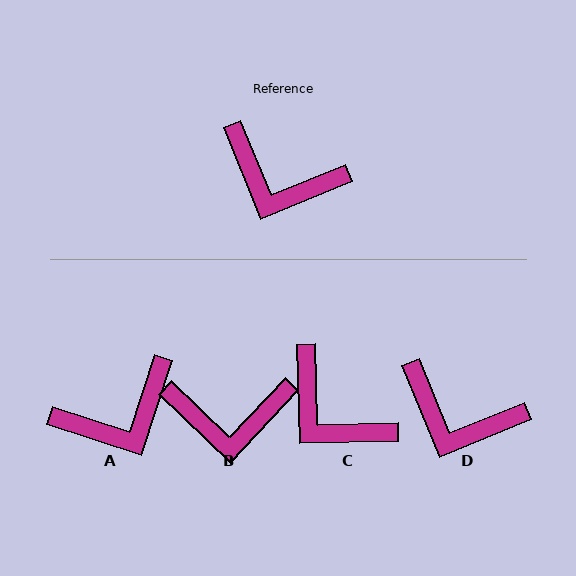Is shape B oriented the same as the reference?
No, it is off by about 24 degrees.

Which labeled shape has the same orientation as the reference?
D.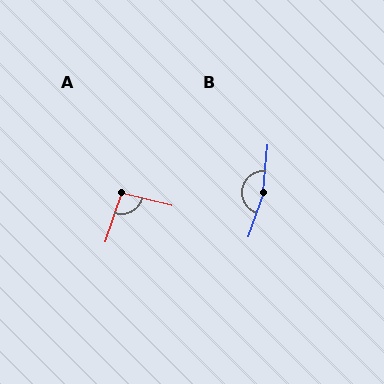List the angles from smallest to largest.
A (95°), B (166°).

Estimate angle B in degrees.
Approximately 166 degrees.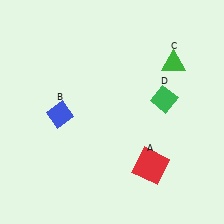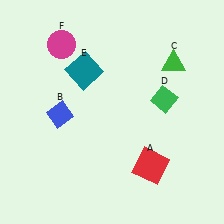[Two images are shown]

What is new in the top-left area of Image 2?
A teal square (E) was added in the top-left area of Image 2.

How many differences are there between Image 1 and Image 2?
There are 2 differences between the two images.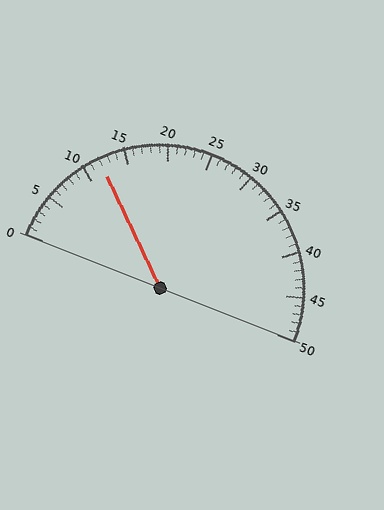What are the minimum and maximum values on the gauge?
The gauge ranges from 0 to 50.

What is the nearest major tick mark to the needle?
The nearest major tick mark is 10.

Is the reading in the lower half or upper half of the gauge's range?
The reading is in the lower half of the range (0 to 50).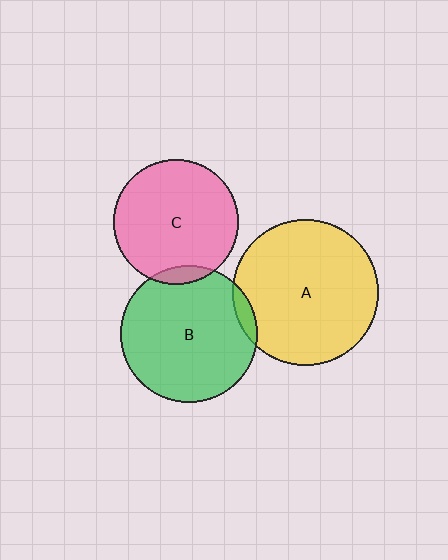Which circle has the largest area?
Circle A (yellow).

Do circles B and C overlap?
Yes.